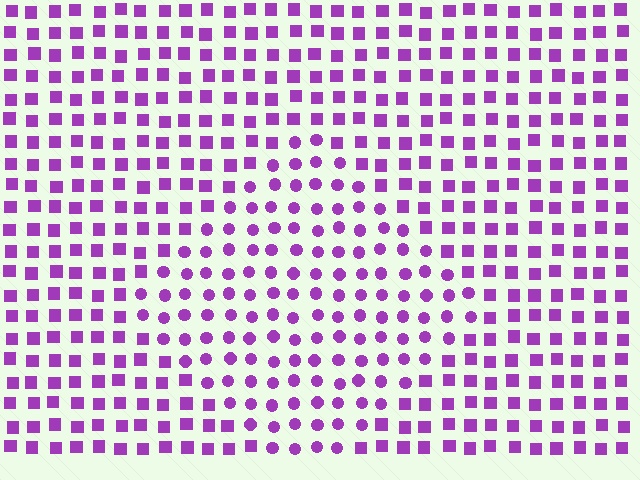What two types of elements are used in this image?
The image uses circles inside the diamond region and squares outside it.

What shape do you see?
I see a diamond.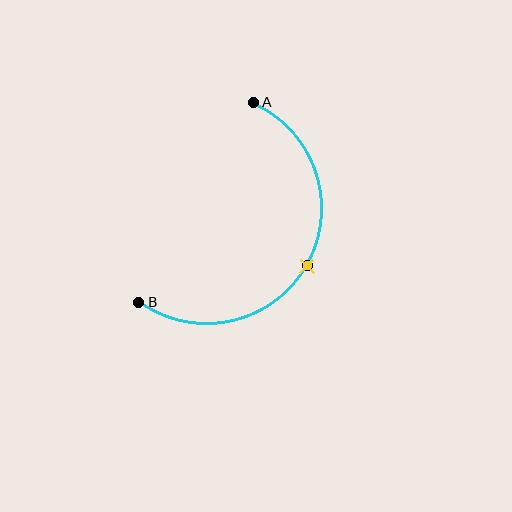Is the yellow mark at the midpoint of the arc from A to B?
Yes. The yellow mark lies on the arc at equal arc-length from both A and B — it is the arc midpoint.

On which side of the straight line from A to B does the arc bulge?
The arc bulges to the right of the straight line connecting A and B.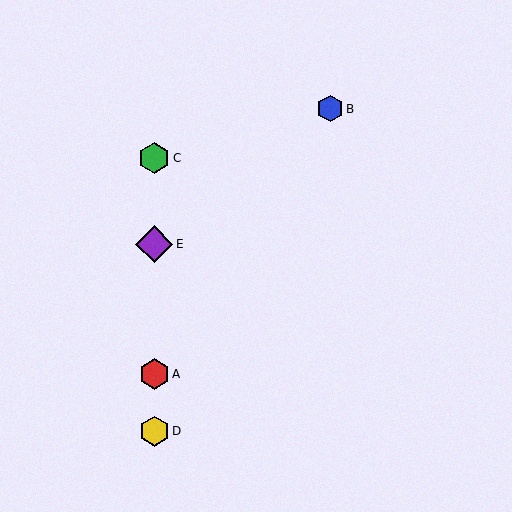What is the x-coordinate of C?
Object C is at x≈154.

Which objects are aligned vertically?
Objects A, C, D, E are aligned vertically.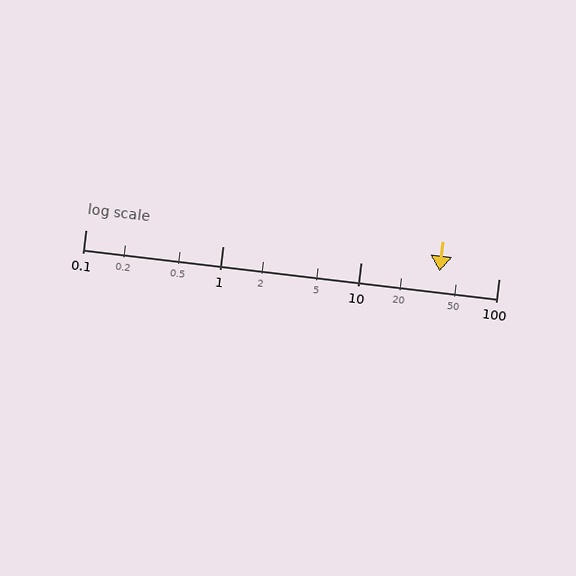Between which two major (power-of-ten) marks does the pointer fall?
The pointer is between 10 and 100.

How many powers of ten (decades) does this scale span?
The scale spans 3 decades, from 0.1 to 100.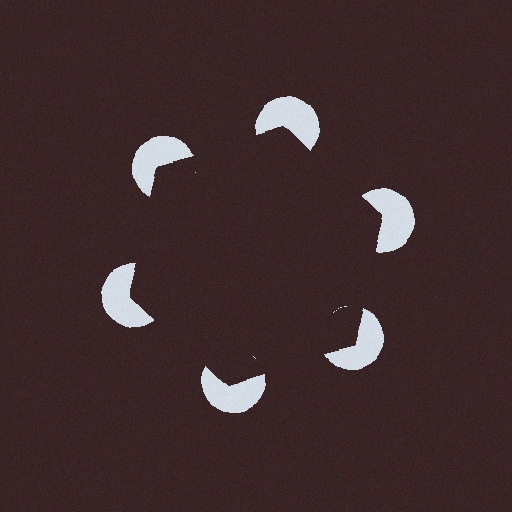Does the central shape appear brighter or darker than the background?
It typically appears slightly darker than the background, even though no actual brightness change is drawn.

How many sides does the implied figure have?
6 sides.